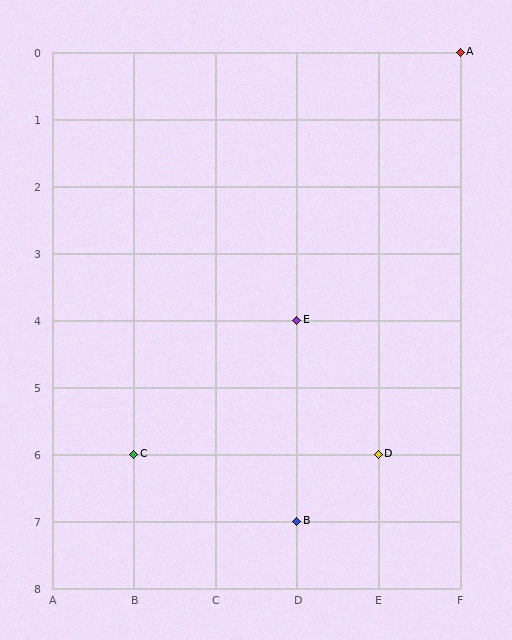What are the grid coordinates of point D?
Point D is at grid coordinates (E, 6).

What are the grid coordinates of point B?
Point B is at grid coordinates (D, 7).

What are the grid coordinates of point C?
Point C is at grid coordinates (B, 6).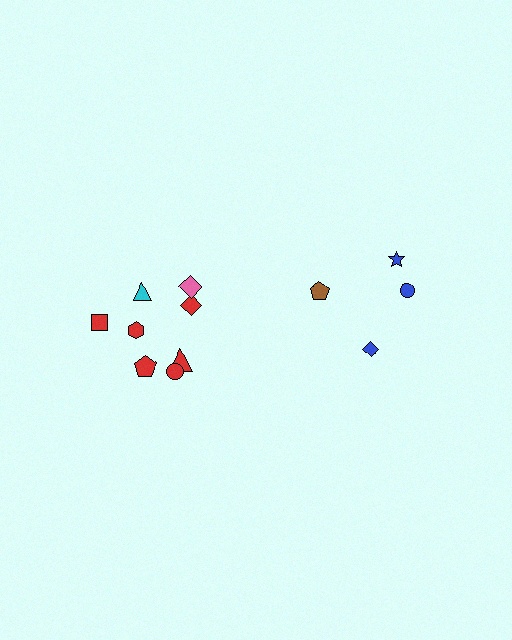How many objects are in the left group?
There are 8 objects.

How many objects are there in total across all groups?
There are 12 objects.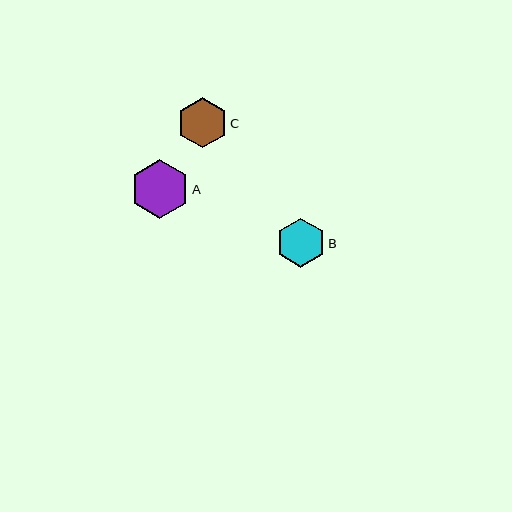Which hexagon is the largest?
Hexagon A is the largest with a size of approximately 59 pixels.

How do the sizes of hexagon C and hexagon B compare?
Hexagon C and hexagon B are approximately the same size.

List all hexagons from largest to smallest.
From largest to smallest: A, C, B.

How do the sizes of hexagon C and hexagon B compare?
Hexagon C and hexagon B are approximately the same size.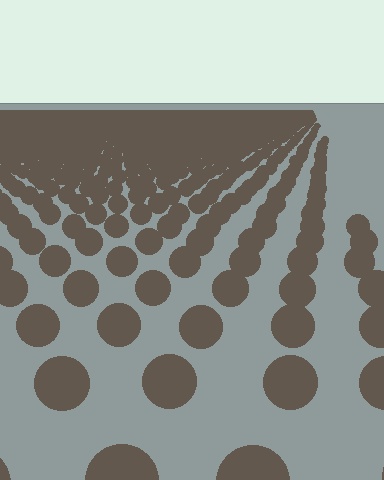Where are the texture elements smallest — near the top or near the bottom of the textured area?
Near the top.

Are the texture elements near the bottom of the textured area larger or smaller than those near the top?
Larger. Near the bottom, elements are closer to the viewer and appear at a bigger on-screen size.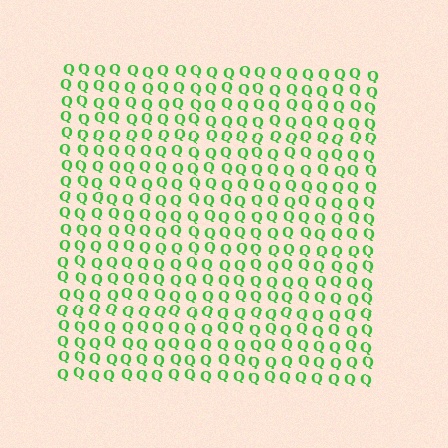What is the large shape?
The large shape is a square.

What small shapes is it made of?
It is made of small letter Q's.